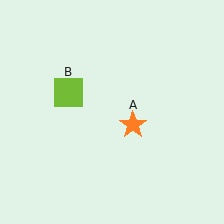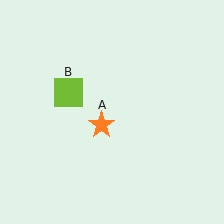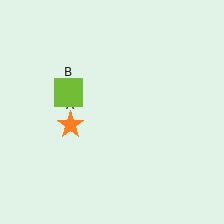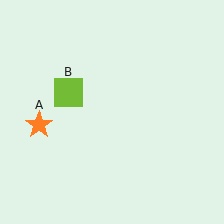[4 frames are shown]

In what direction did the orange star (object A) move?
The orange star (object A) moved left.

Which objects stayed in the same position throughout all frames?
Lime square (object B) remained stationary.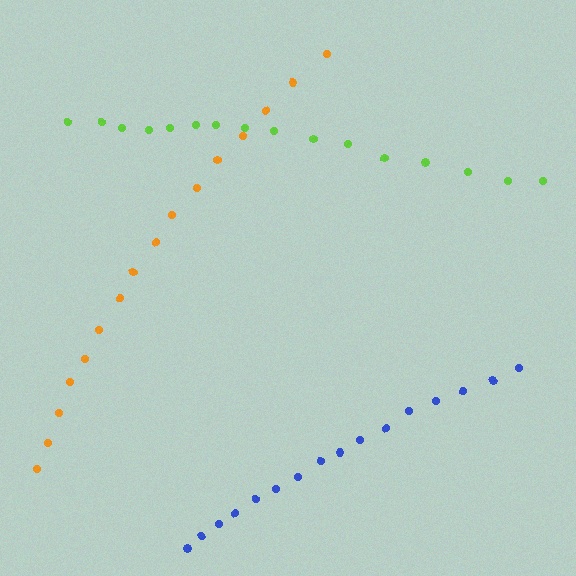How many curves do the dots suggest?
There are 3 distinct paths.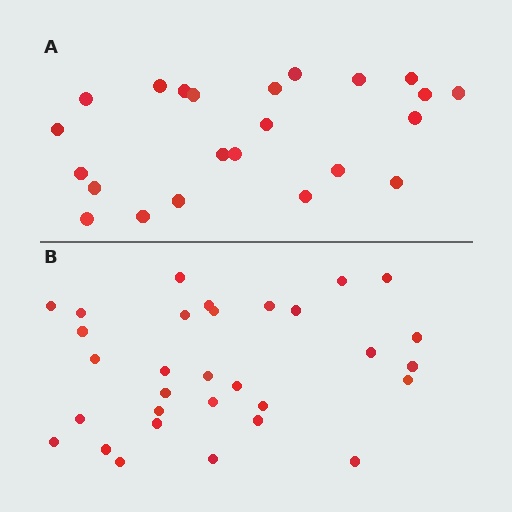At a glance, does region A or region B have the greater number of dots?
Region B (the bottom region) has more dots.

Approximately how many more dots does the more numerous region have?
Region B has roughly 8 or so more dots than region A.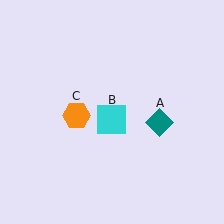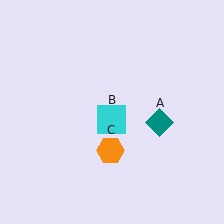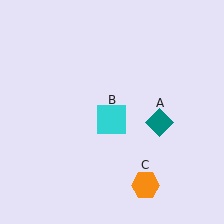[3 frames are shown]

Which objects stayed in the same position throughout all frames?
Teal diamond (object A) and cyan square (object B) remained stationary.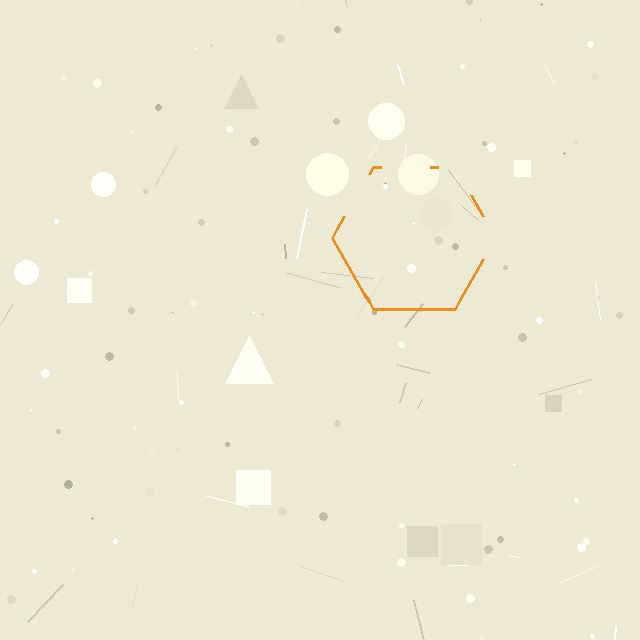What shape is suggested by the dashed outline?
The dashed outline suggests a hexagon.